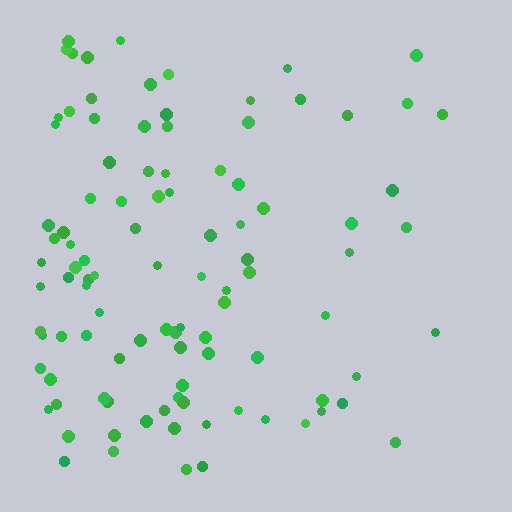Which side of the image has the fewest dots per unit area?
The right.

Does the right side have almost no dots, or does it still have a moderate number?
Still a moderate number, just noticeably fewer than the left.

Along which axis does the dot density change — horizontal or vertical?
Horizontal.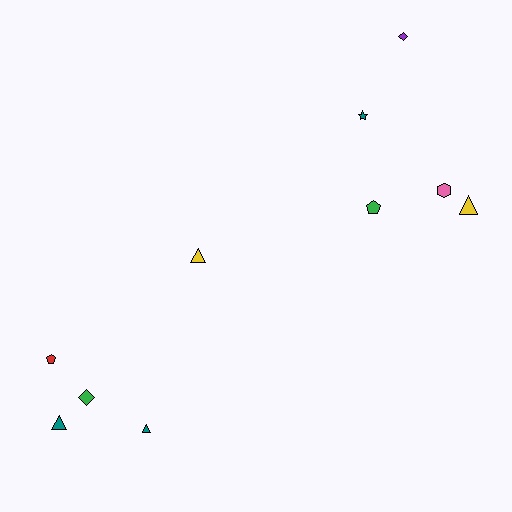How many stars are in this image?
There is 1 star.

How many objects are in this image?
There are 10 objects.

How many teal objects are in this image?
There are 3 teal objects.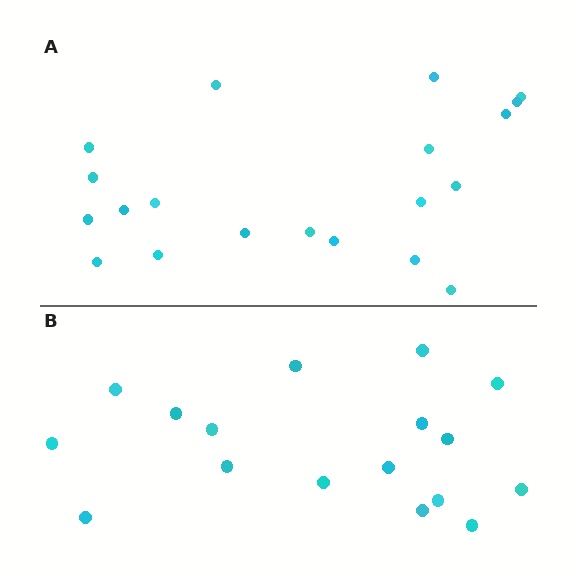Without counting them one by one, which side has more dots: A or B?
Region A (the top region) has more dots.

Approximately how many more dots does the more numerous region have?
Region A has just a few more — roughly 2 or 3 more dots than region B.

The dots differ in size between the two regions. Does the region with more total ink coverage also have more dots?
No. Region B has more total ink coverage because its dots are larger, but region A actually contains more individual dots. Total area can be misleading — the number of items is what matters here.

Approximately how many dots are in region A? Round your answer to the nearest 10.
About 20 dots.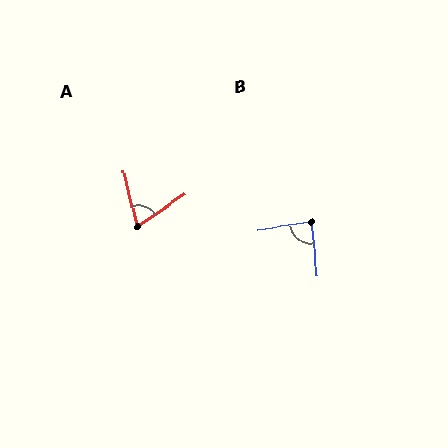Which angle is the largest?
B, at approximately 85 degrees.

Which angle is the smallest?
A, at approximately 70 degrees.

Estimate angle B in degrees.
Approximately 85 degrees.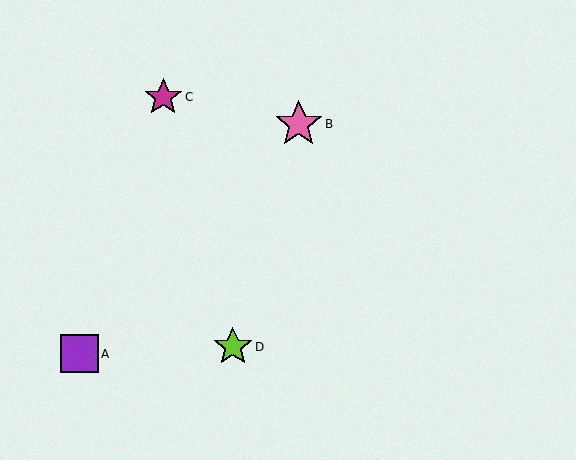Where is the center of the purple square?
The center of the purple square is at (80, 354).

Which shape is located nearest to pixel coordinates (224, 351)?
The lime star (labeled D) at (233, 347) is nearest to that location.